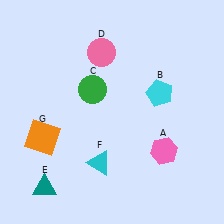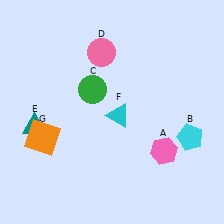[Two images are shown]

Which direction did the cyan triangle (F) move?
The cyan triangle (F) moved up.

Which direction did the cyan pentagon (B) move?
The cyan pentagon (B) moved down.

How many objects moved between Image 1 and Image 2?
3 objects moved between the two images.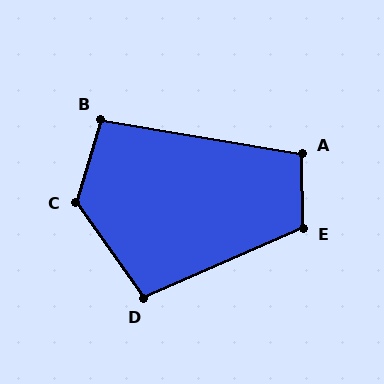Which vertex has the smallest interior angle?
B, at approximately 97 degrees.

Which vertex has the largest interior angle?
C, at approximately 128 degrees.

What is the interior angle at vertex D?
Approximately 102 degrees (obtuse).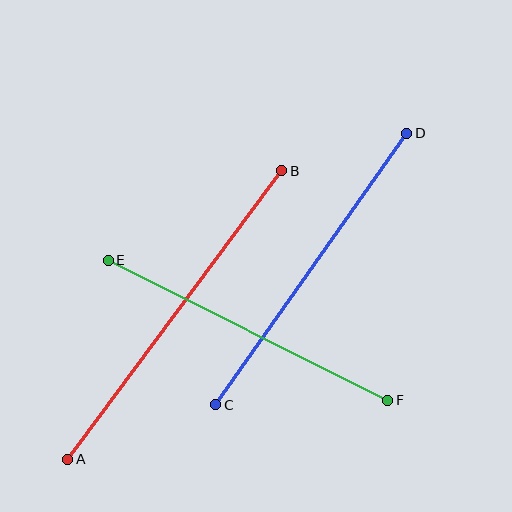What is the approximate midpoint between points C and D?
The midpoint is at approximately (311, 269) pixels.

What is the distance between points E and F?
The distance is approximately 312 pixels.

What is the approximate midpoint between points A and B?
The midpoint is at approximately (175, 315) pixels.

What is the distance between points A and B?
The distance is approximately 359 pixels.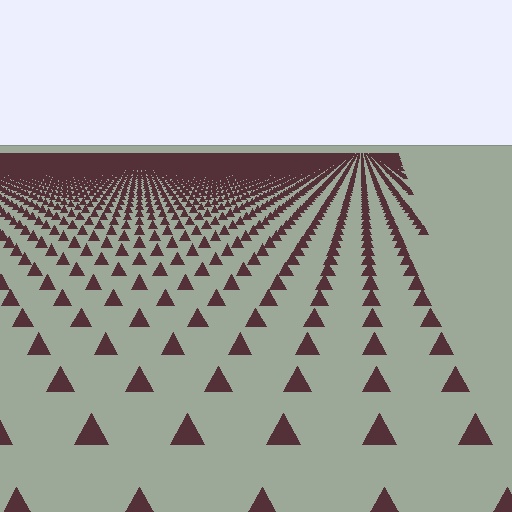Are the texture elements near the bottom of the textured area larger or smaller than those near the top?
Larger. Near the bottom, elements are closer to the viewer and appear at a bigger on-screen size.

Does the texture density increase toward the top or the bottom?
Density increases toward the top.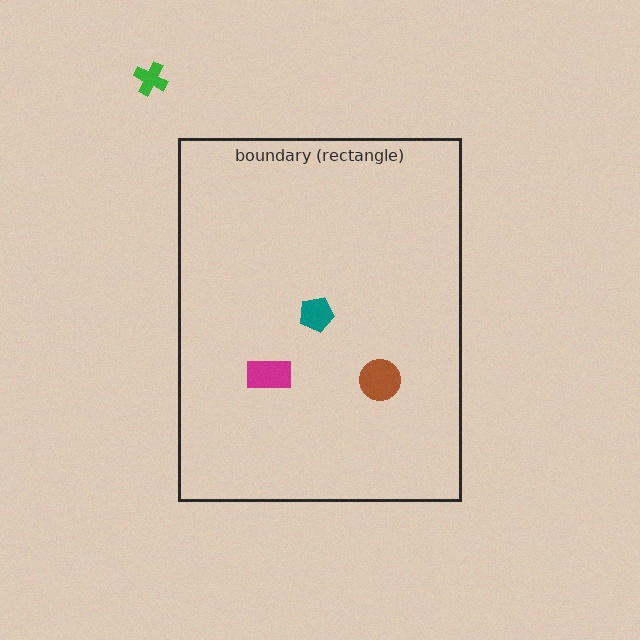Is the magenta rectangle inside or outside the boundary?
Inside.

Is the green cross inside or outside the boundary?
Outside.